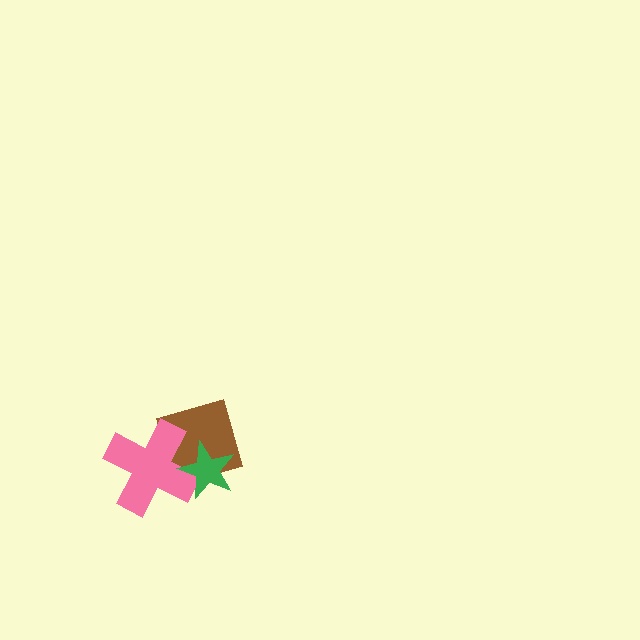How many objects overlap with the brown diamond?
2 objects overlap with the brown diamond.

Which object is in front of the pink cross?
The green star is in front of the pink cross.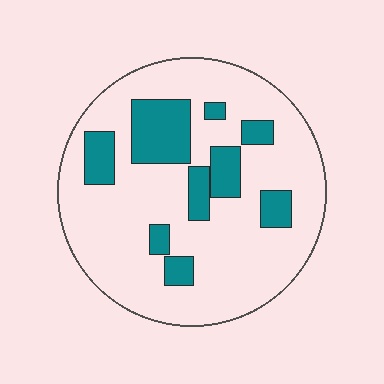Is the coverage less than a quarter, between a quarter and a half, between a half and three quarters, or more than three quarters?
Less than a quarter.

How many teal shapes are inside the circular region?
9.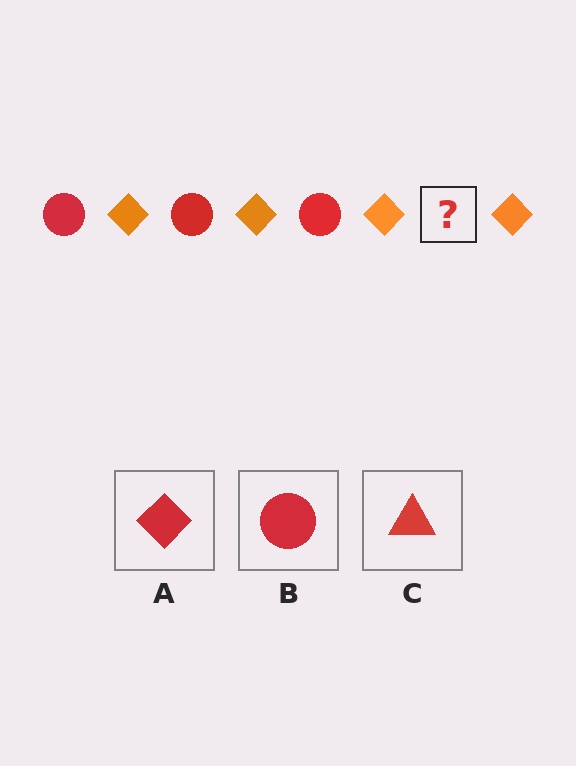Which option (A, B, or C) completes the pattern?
B.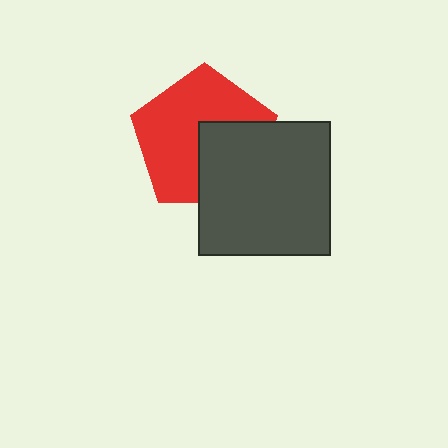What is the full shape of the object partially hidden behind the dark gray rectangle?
The partially hidden object is a red pentagon.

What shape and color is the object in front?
The object in front is a dark gray rectangle.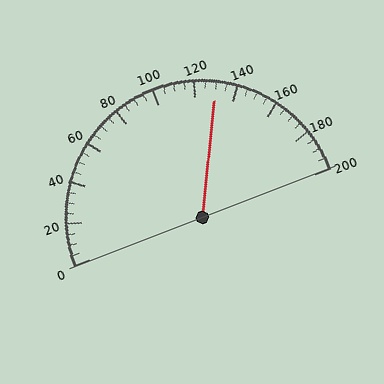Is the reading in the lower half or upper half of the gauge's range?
The reading is in the upper half of the range (0 to 200).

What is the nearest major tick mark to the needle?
The nearest major tick mark is 120.